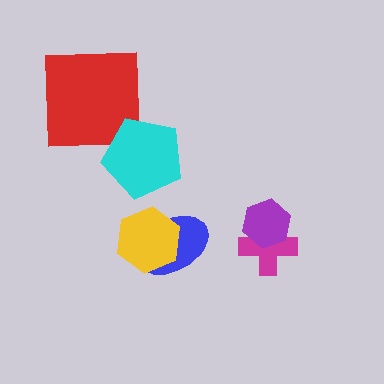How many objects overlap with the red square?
1 object overlaps with the red square.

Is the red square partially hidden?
Yes, it is partially covered by another shape.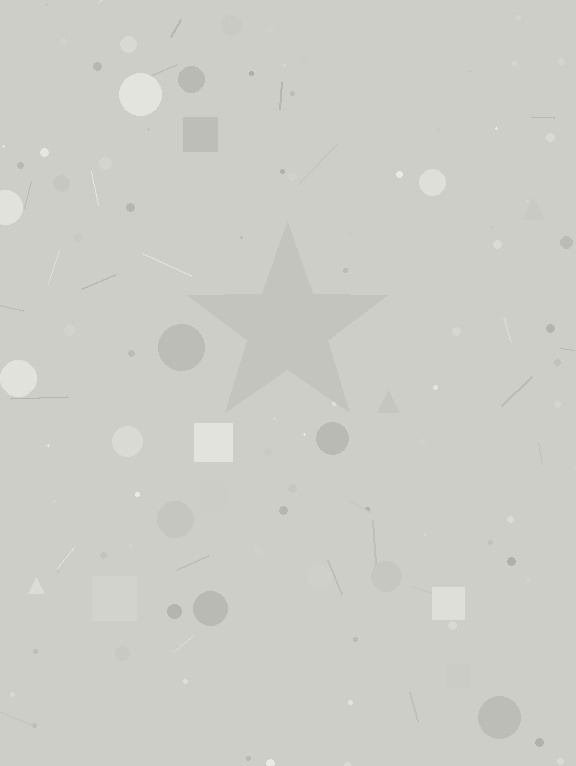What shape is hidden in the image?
A star is hidden in the image.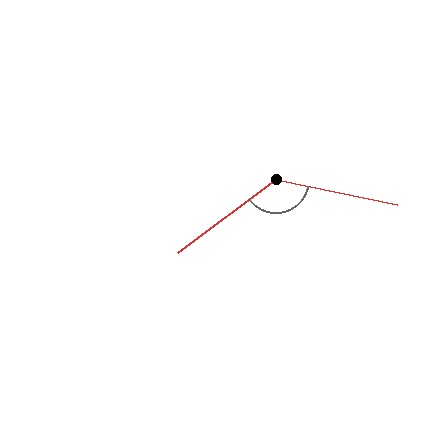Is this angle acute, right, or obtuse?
It is obtuse.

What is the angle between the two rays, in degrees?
Approximately 132 degrees.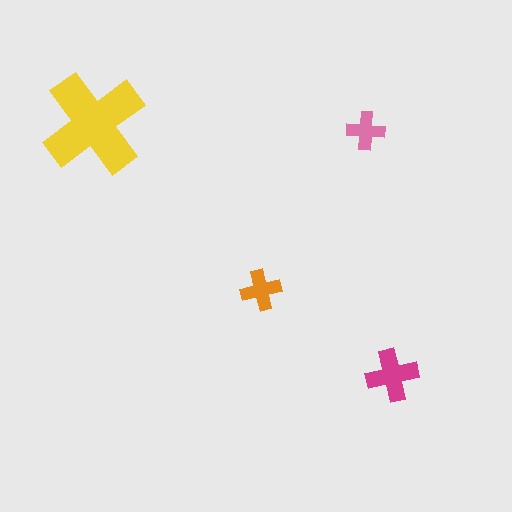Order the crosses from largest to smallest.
the yellow one, the magenta one, the orange one, the pink one.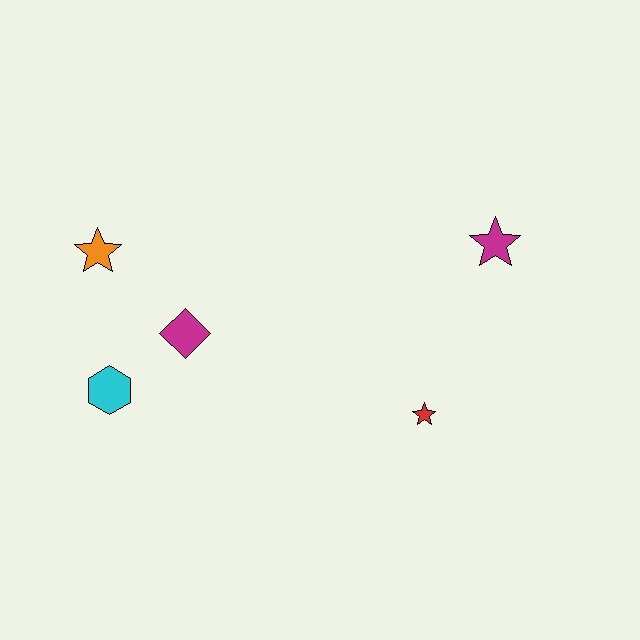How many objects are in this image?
There are 5 objects.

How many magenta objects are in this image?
There are 2 magenta objects.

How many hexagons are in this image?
There is 1 hexagon.